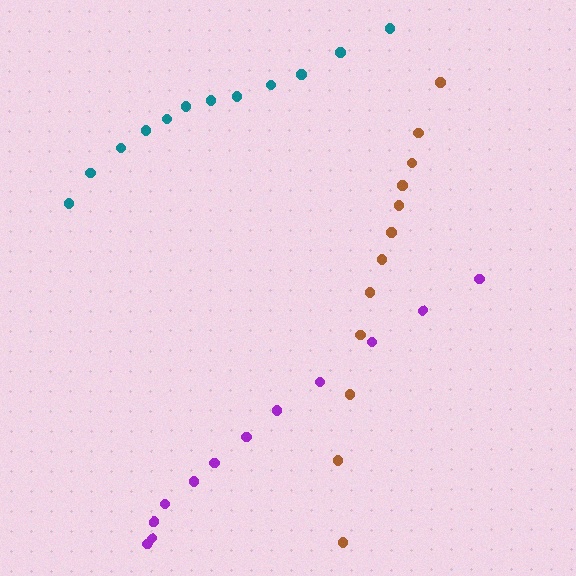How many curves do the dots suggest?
There are 3 distinct paths.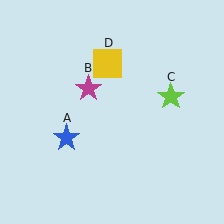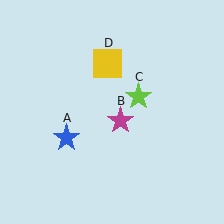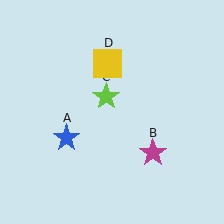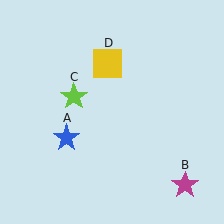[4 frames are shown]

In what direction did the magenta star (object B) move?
The magenta star (object B) moved down and to the right.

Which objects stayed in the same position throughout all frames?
Blue star (object A) and yellow square (object D) remained stationary.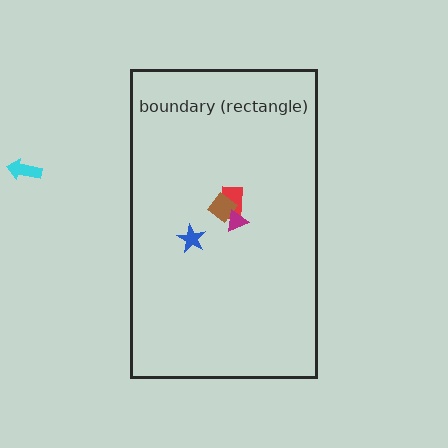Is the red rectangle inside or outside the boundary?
Inside.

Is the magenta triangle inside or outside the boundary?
Inside.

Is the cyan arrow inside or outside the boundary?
Outside.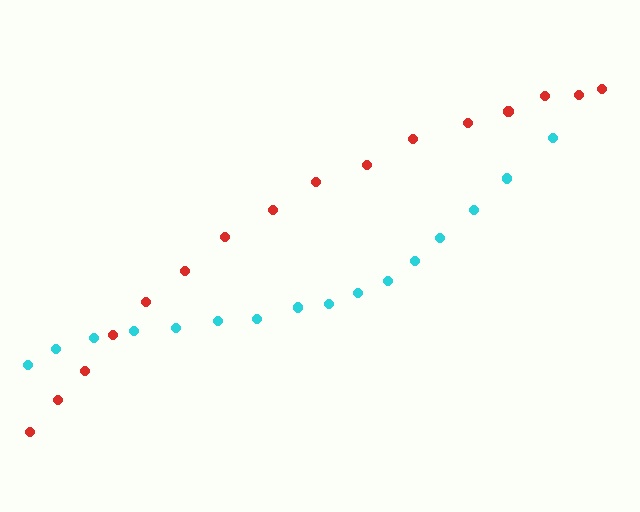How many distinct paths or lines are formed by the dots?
There are 2 distinct paths.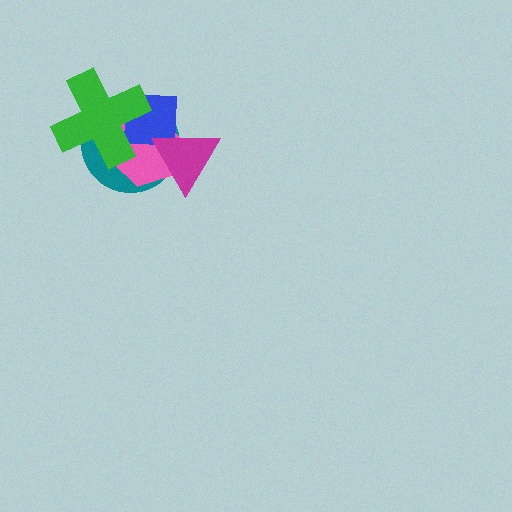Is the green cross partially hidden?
No, no other shape covers it.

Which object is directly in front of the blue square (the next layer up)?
The magenta triangle is directly in front of the blue square.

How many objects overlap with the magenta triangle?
3 objects overlap with the magenta triangle.